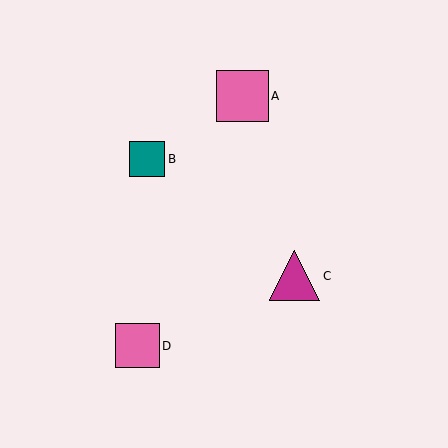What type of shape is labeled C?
Shape C is a magenta triangle.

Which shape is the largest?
The pink square (labeled A) is the largest.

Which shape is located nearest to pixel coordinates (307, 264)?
The magenta triangle (labeled C) at (294, 276) is nearest to that location.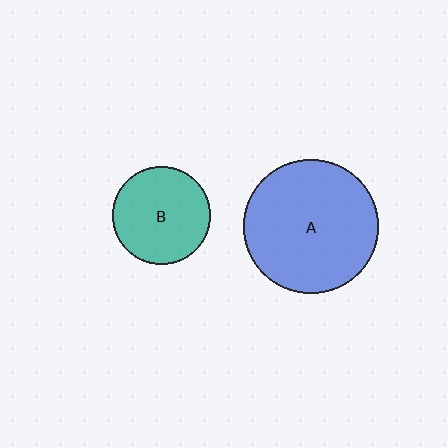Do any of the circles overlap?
No, none of the circles overlap.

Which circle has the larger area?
Circle A (blue).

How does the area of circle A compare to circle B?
Approximately 1.9 times.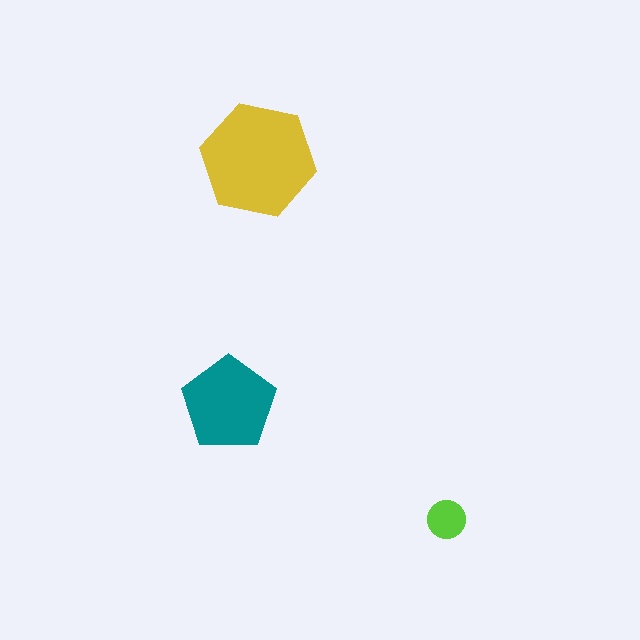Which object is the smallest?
The lime circle.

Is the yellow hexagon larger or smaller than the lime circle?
Larger.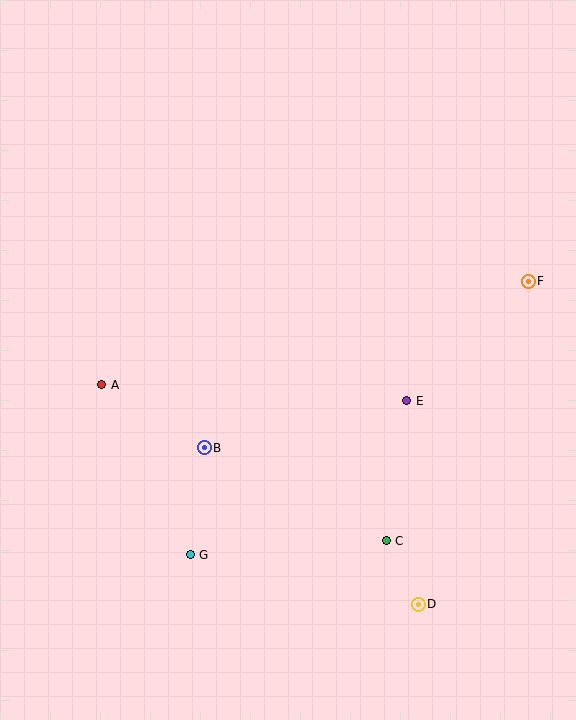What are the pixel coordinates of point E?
Point E is at (407, 401).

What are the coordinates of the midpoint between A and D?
The midpoint between A and D is at (260, 494).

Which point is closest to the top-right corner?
Point F is closest to the top-right corner.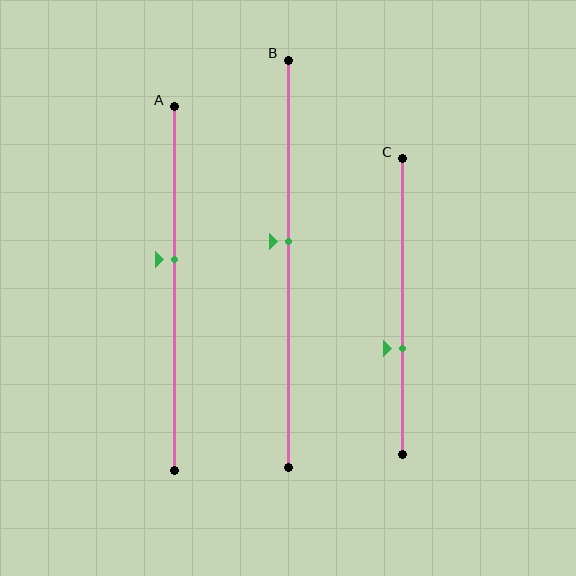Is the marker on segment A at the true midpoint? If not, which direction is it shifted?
No, the marker on segment A is shifted upward by about 8% of the segment length.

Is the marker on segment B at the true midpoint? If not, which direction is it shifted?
No, the marker on segment B is shifted upward by about 5% of the segment length.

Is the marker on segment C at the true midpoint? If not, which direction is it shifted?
No, the marker on segment C is shifted downward by about 14% of the segment length.